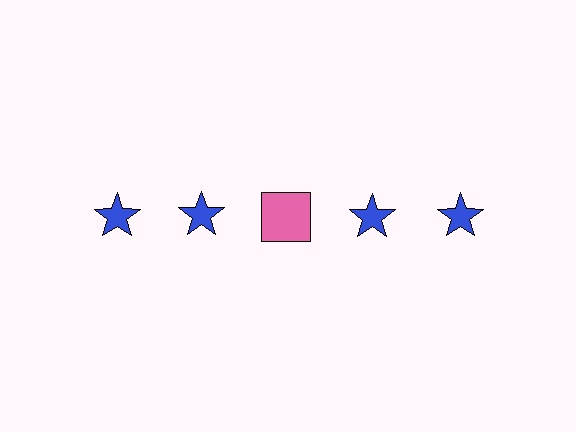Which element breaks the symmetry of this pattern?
The pink square in the top row, center column breaks the symmetry. All other shapes are blue stars.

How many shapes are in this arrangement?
There are 5 shapes arranged in a grid pattern.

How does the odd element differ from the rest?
It differs in both color (pink instead of blue) and shape (square instead of star).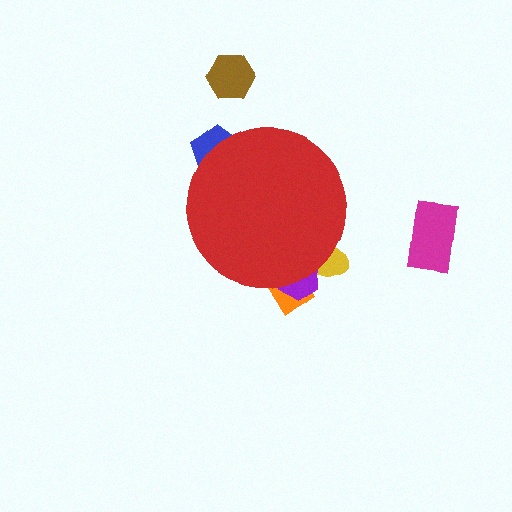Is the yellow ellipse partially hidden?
Yes, the yellow ellipse is partially hidden behind the red circle.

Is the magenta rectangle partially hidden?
No, the magenta rectangle is fully visible.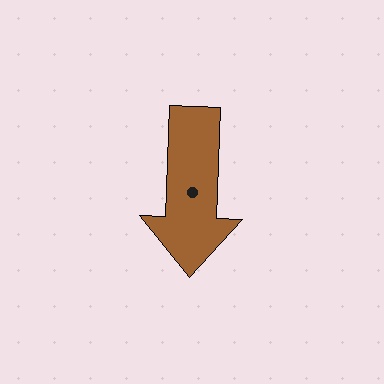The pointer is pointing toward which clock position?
Roughly 6 o'clock.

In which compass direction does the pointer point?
South.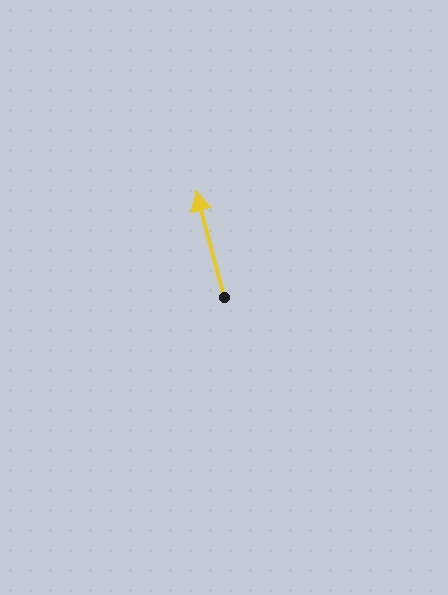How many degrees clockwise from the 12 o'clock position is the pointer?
Approximately 345 degrees.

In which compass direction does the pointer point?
North.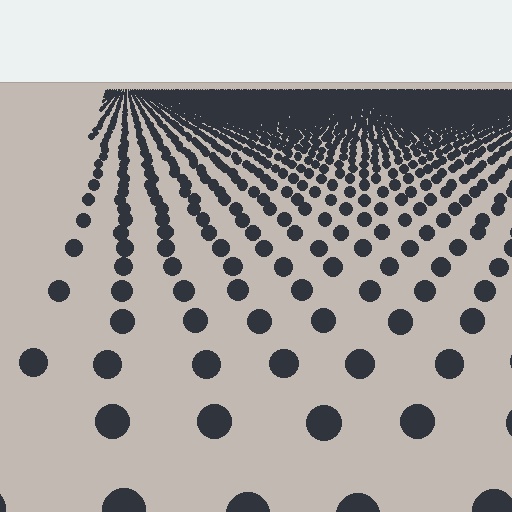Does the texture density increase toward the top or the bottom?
Density increases toward the top.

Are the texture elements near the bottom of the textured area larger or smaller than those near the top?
Larger. Near the bottom, elements are closer to the viewer and appear at a bigger on-screen size.